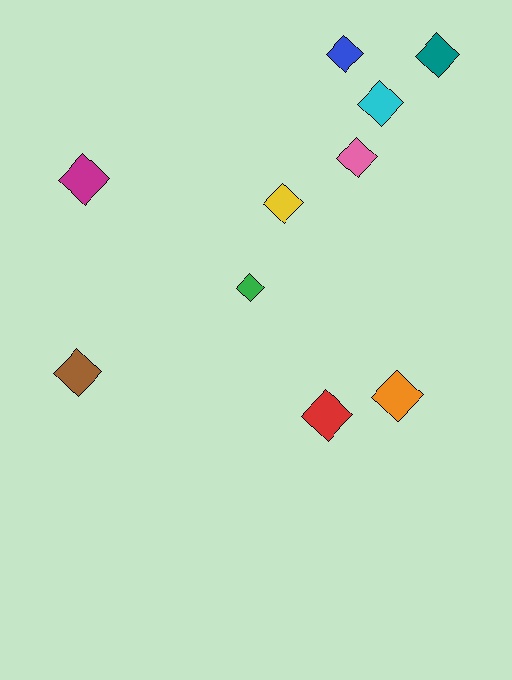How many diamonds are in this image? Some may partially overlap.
There are 10 diamonds.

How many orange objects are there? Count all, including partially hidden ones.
There is 1 orange object.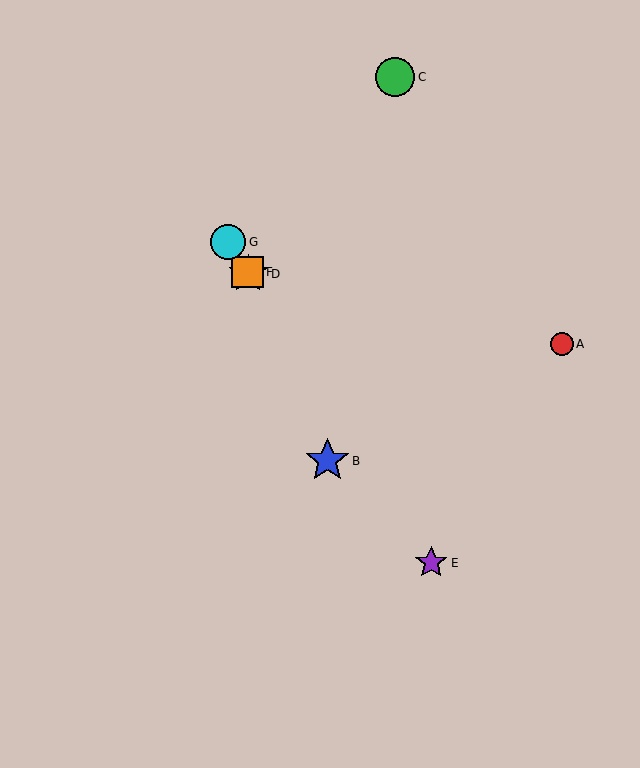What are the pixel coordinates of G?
Object G is at (228, 242).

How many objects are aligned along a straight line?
4 objects (D, E, F, G) are aligned along a straight line.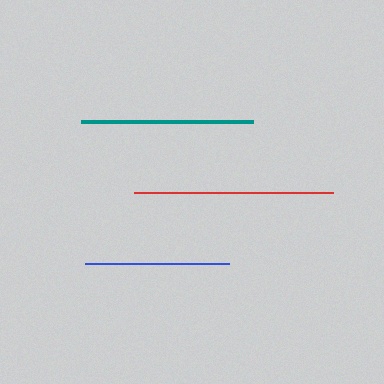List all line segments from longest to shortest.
From longest to shortest: red, teal, blue.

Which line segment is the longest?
The red line is the longest at approximately 200 pixels.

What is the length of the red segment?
The red segment is approximately 200 pixels long.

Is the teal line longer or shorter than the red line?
The red line is longer than the teal line.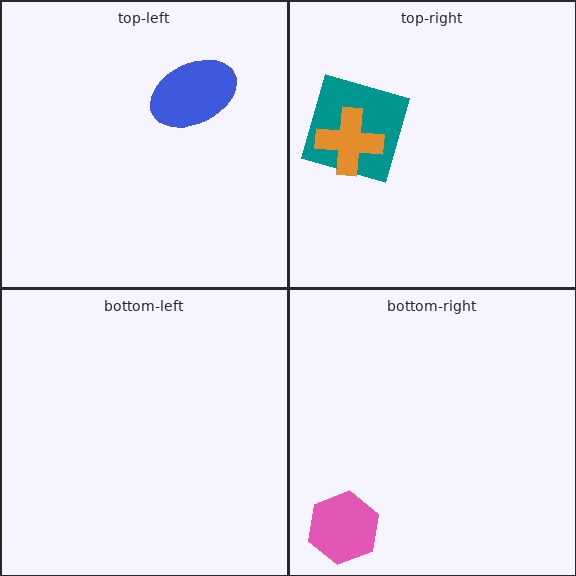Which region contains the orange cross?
The top-right region.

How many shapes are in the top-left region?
1.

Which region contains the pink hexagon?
The bottom-right region.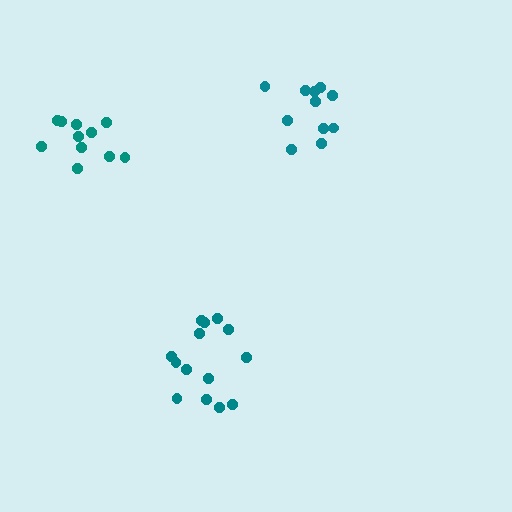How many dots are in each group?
Group 1: 11 dots, Group 2: 11 dots, Group 3: 14 dots (36 total).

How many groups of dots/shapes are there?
There are 3 groups.